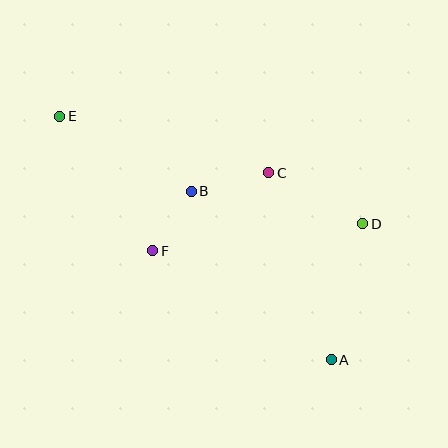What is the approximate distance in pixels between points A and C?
The distance between A and C is approximately 197 pixels.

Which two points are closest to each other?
Points B and F are closest to each other.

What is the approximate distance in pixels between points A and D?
The distance between A and D is approximately 139 pixels.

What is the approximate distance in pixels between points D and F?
The distance between D and F is approximately 212 pixels.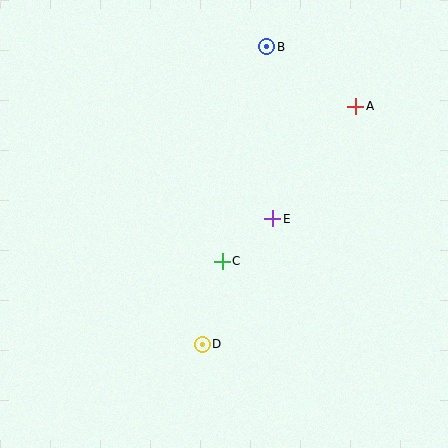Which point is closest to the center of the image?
Point C at (222, 261) is closest to the center.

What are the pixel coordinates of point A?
Point A is at (356, 106).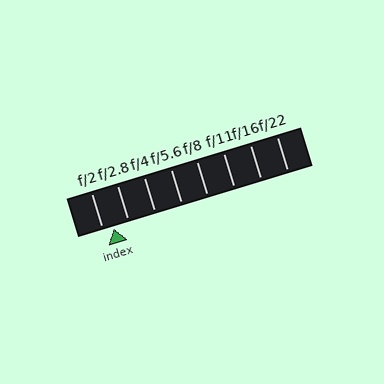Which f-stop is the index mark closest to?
The index mark is closest to f/2.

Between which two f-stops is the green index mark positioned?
The index mark is between f/2 and f/2.8.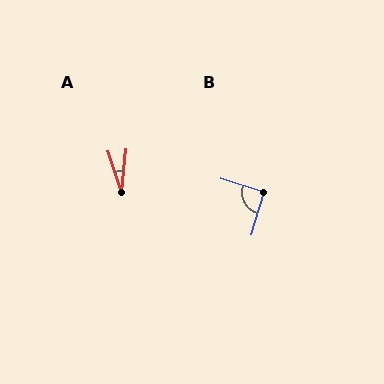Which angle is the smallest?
A, at approximately 24 degrees.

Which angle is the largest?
B, at approximately 92 degrees.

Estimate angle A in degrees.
Approximately 24 degrees.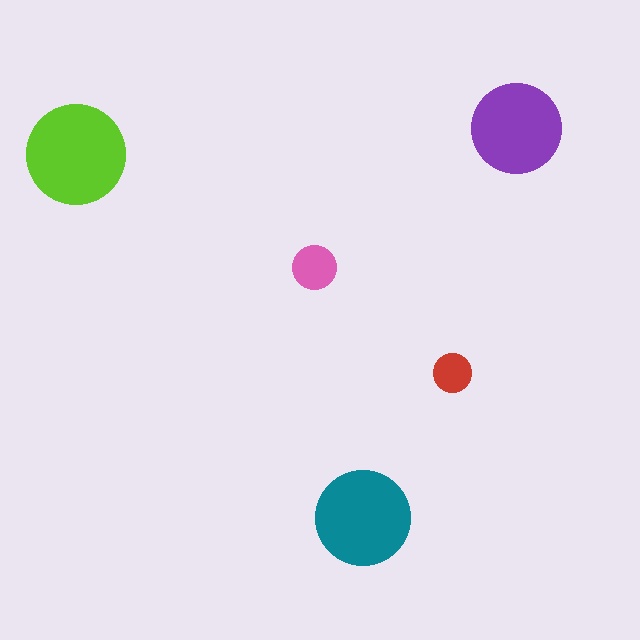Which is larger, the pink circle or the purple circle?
The purple one.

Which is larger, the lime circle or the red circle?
The lime one.